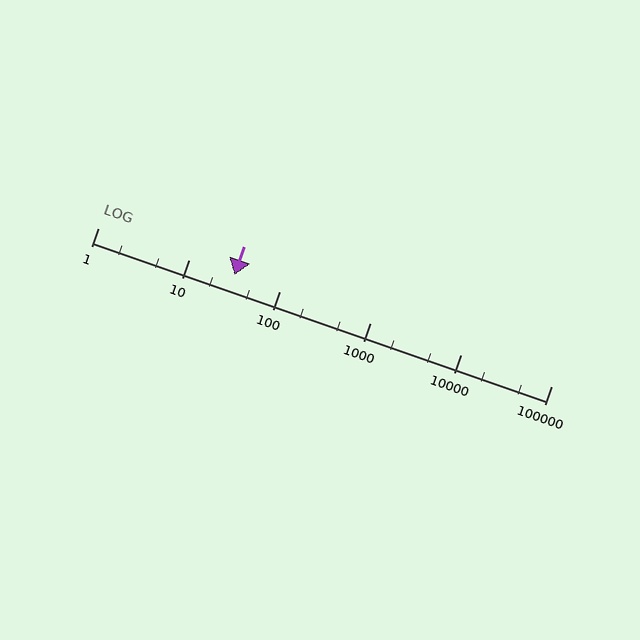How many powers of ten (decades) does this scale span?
The scale spans 5 decades, from 1 to 100000.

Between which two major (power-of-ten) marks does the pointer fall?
The pointer is between 10 and 100.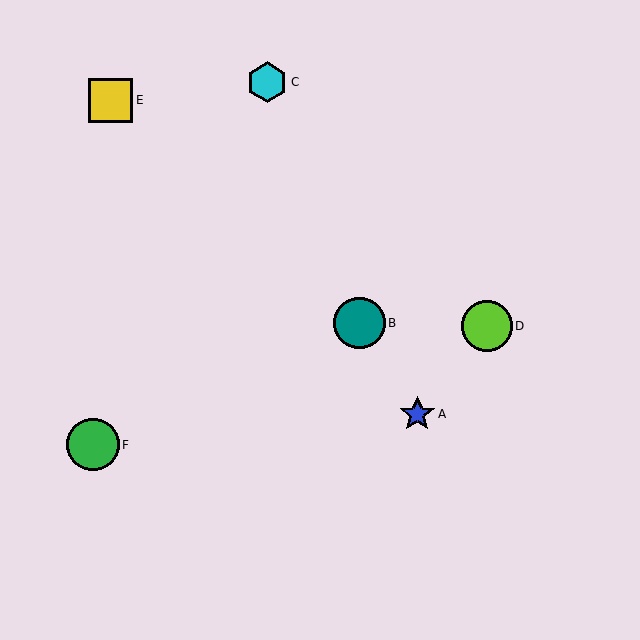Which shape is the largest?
The green circle (labeled F) is the largest.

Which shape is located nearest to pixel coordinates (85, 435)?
The green circle (labeled F) at (93, 445) is nearest to that location.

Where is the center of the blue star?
The center of the blue star is at (417, 414).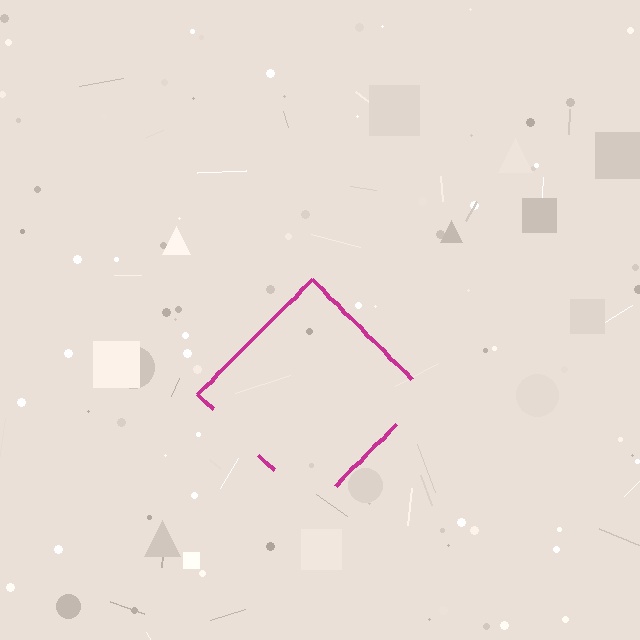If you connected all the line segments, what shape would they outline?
They would outline a diamond.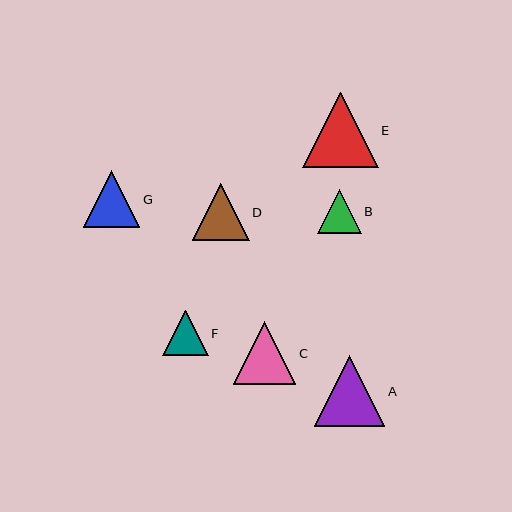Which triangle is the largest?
Triangle E is the largest with a size of approximately 75 pixels.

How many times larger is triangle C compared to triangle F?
Triangle C is approximately 1.4 times the size of triangle F.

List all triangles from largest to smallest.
From largest to smallest: E, A, C, D, G, F, B.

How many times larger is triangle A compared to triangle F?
Triangle A is approximately 1.6 times the size of triangle F.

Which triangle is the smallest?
Triangle B is the smallest with a size of approximately 44 pixels.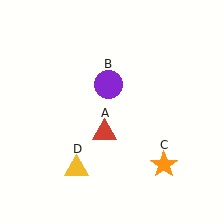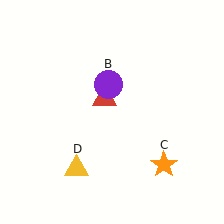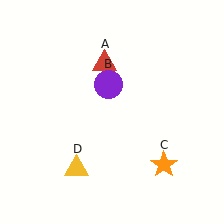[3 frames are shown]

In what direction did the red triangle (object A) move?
The red triangle (object A) moved up.